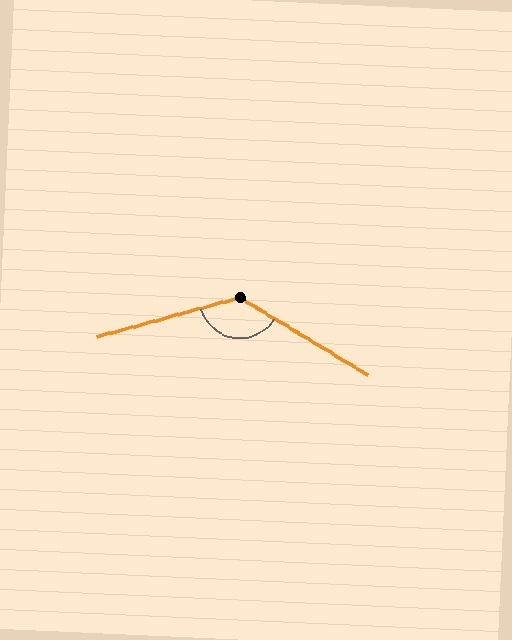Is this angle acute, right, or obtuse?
It is obtuse.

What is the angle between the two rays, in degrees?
Approximately 134 degrees.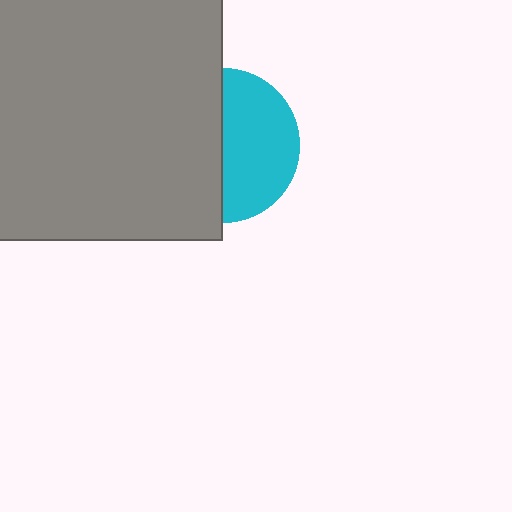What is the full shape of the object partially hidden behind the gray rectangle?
The partially hidden object is a cyan circle.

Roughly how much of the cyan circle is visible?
About half of it is visible (roughly 50%).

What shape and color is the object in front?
The object in front is a gray rectangle.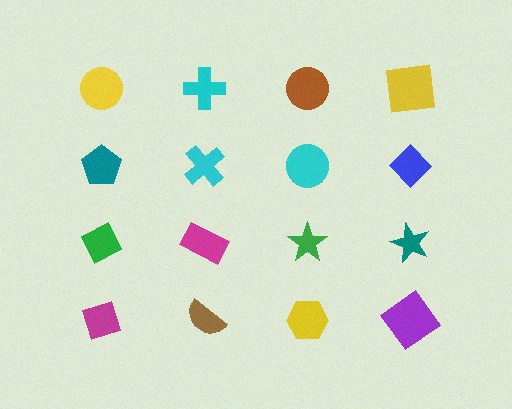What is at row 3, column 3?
A green star.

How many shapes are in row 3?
4 shapes.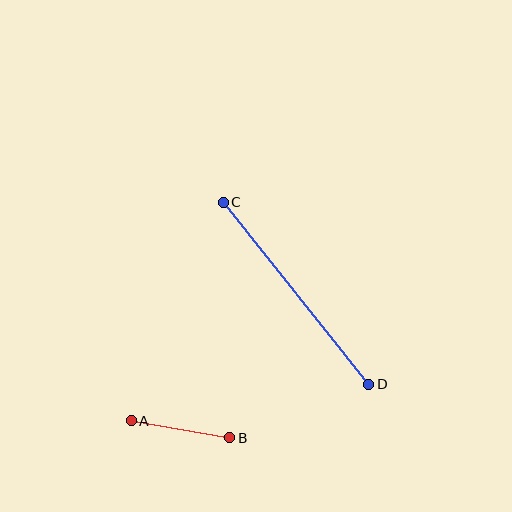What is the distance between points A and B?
The distance is approximately 100 pixels.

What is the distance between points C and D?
The distance is approximately 233 pixels.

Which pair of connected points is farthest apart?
Points C and D are farthest apart.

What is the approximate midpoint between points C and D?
The midpoint is at approximately (296, 293) pixels.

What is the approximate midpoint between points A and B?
The midpoint is at approximately (180, 429) pixels.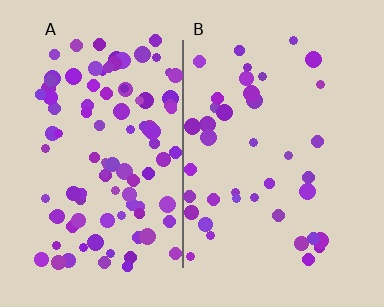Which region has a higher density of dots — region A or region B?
A (the left).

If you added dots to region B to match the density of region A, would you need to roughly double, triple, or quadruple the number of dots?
Approximately triple.